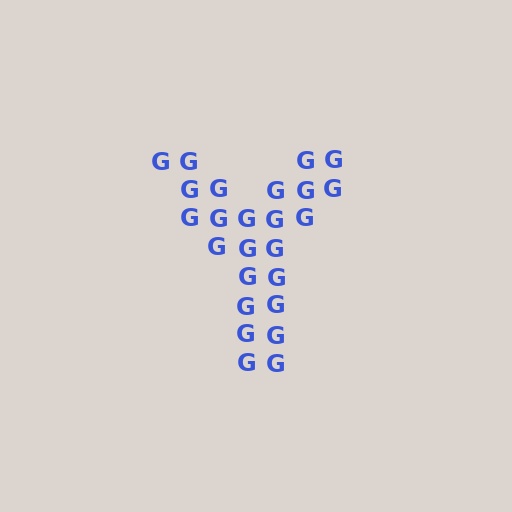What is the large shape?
The large shape is the letter Y.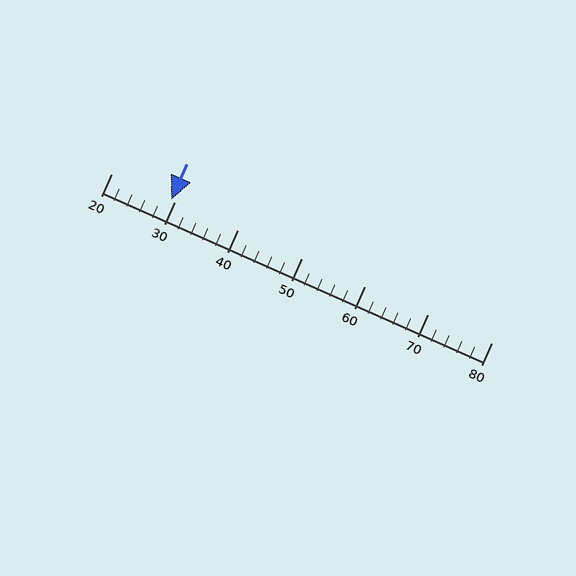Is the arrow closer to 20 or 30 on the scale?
The arrow is closer to 30.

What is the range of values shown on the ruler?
The ruler shows values from 20 to 80.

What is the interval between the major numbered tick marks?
The major tick marks are spaced 10 units apart.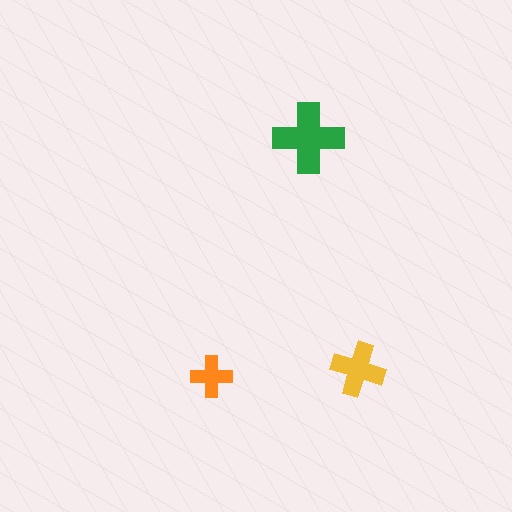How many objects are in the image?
There are 3 objects in the image.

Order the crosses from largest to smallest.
the green one, the yellow one, the orange one.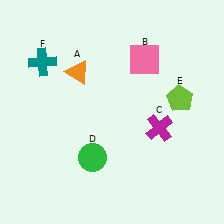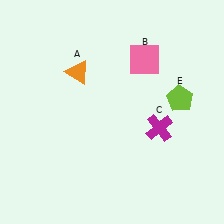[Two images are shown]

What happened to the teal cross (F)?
The teal cross (F) was removed in Image 2. It was in the top-left area of Image 1.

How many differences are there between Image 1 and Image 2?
There are 2 differences between the two images.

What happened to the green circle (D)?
The green circle (D) was removed in Image 2. It was in the bottom-left area of Image 1.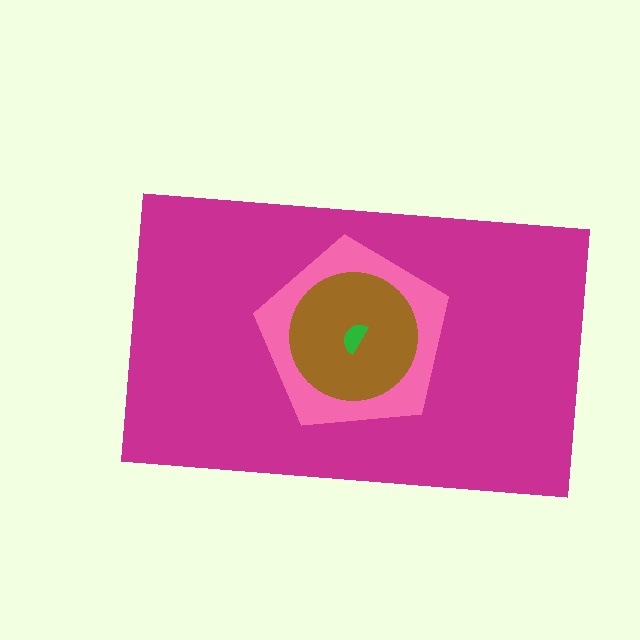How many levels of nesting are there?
4.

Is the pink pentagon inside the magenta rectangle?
Yes.